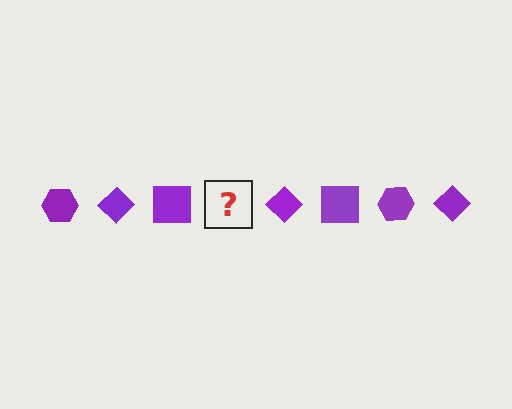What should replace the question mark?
The question mark should be replaced with a purple hexagon.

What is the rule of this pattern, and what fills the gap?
The rule is that the pattern cycles through hexagon, diamond, square shapes in purple. The gap should be filled with a purple hexagon.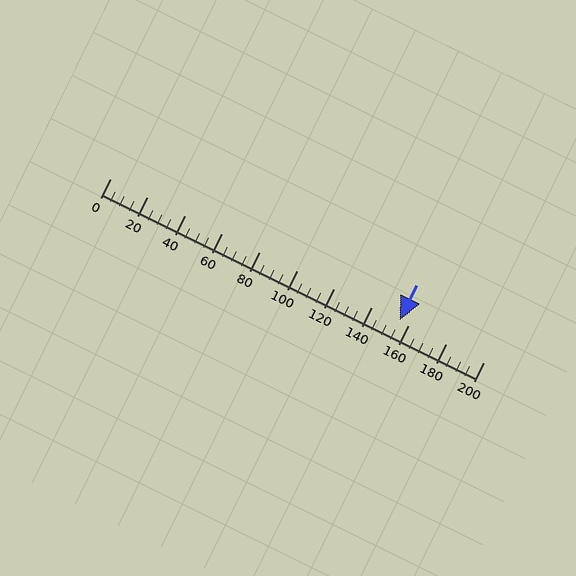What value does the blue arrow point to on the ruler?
The blue arrow points to approximately 155.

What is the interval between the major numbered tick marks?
The major tick marks are spaced 20 units apart.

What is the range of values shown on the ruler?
The ruler shows values from 0 to 200.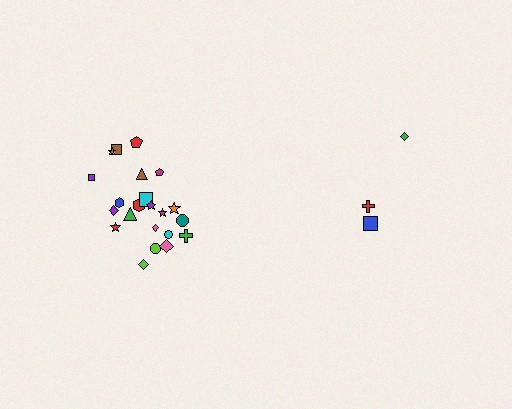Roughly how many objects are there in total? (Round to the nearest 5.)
Roughly 25 objects in total.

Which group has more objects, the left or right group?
The left group.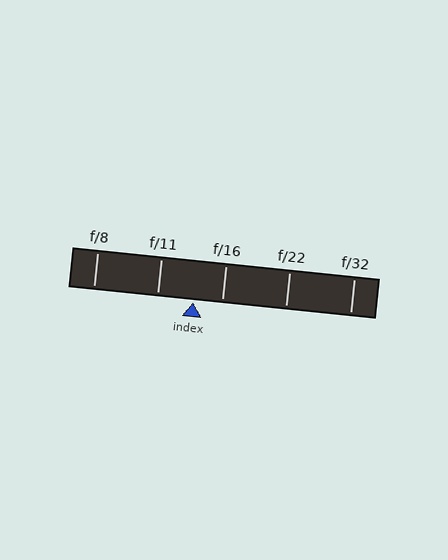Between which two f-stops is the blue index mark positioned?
The index mark is between f/11 and f/16.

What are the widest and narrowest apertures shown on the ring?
The widest aperture shown is f/8 and the narrowest is f/32.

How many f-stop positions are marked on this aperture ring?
There are 5 f-stop positions marked.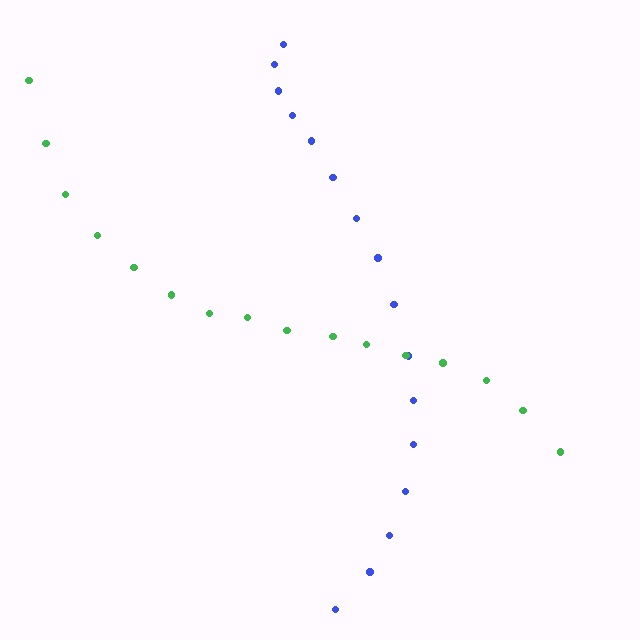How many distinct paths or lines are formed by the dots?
There are 2 distinct paths.